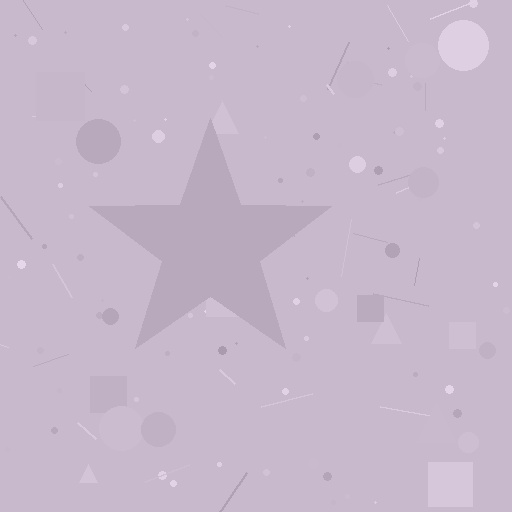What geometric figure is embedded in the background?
A star is embedded in the background.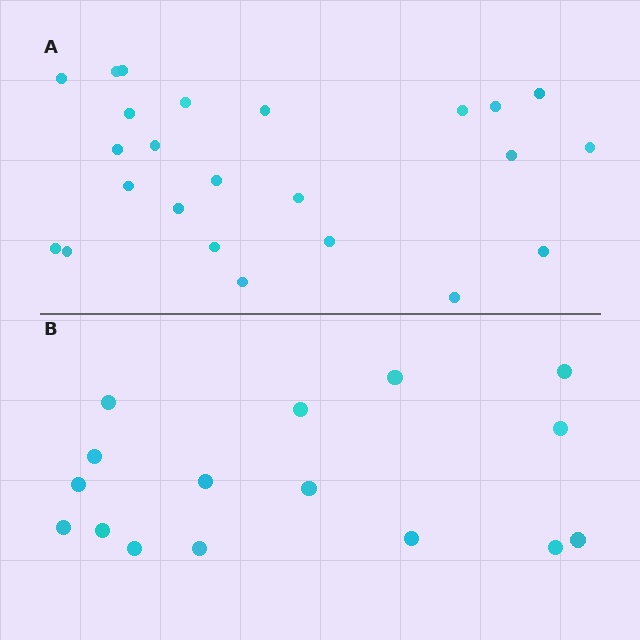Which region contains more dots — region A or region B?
Region A (the top region) has more dots.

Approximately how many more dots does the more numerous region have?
Region A has roughly 8 or so more dots than region B.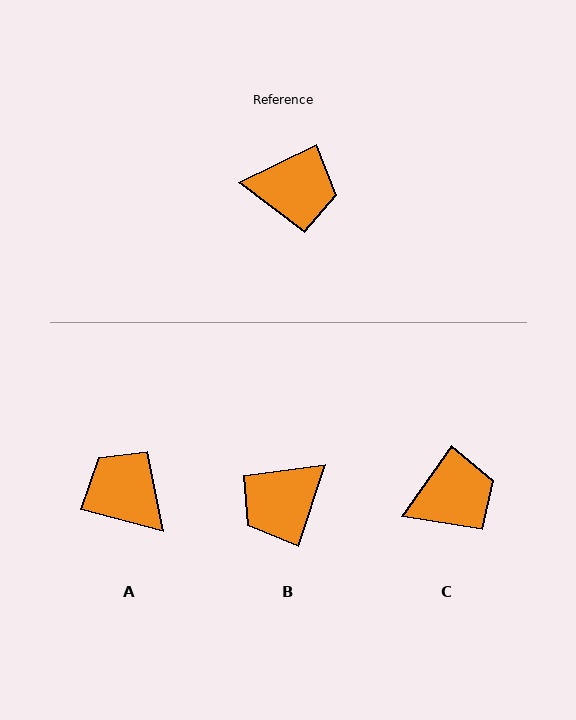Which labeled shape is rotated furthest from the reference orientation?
A, about 139 degrees away.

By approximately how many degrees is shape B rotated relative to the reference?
Approximately 134 degrees clockwise.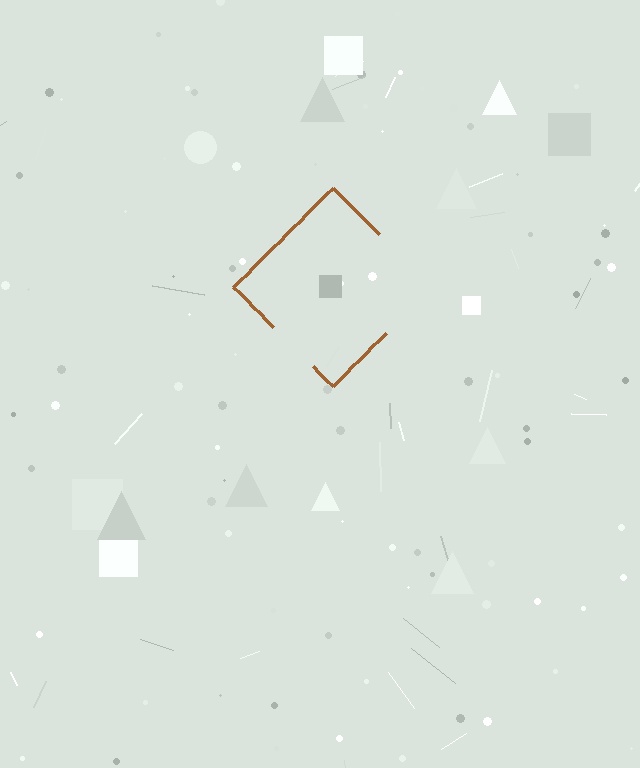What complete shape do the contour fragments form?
The contour fragments form a diamond.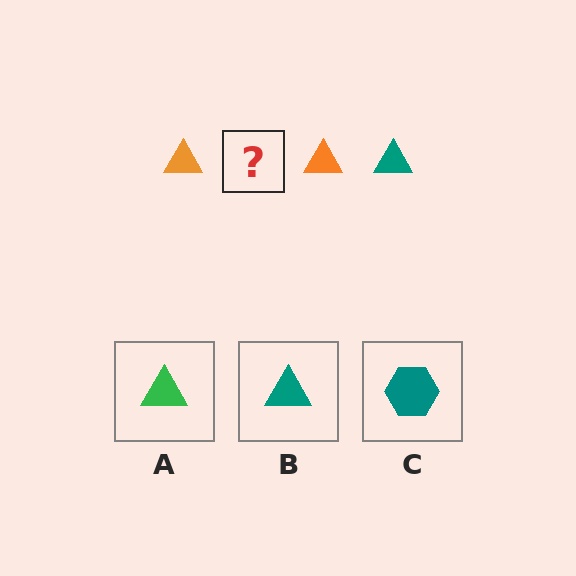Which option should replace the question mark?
Option B.